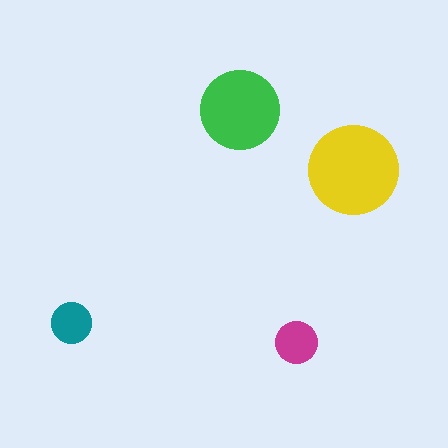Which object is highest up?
The green circle is topmost.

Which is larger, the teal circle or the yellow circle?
The yellow one.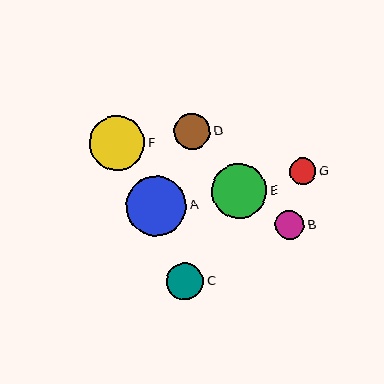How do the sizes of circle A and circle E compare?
Circle A and circle E are approximately the same size.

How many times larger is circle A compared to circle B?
Circle A is approximately 2.1 times the size of circle B.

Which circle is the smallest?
Circle G is the smallest with a size of approximately 27 pixels.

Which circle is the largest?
Circle A is the largest with a size of approximately 60 pixels.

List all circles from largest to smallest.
From largest to smallest: A, E, F, C, D, B, G.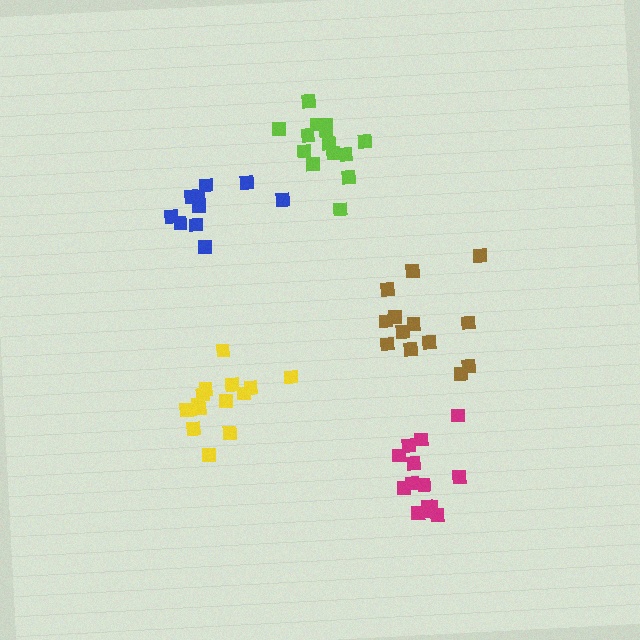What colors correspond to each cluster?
The clusters are colored: blue, yellow, lime, magenta, brown.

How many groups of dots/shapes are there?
There are 5 groups.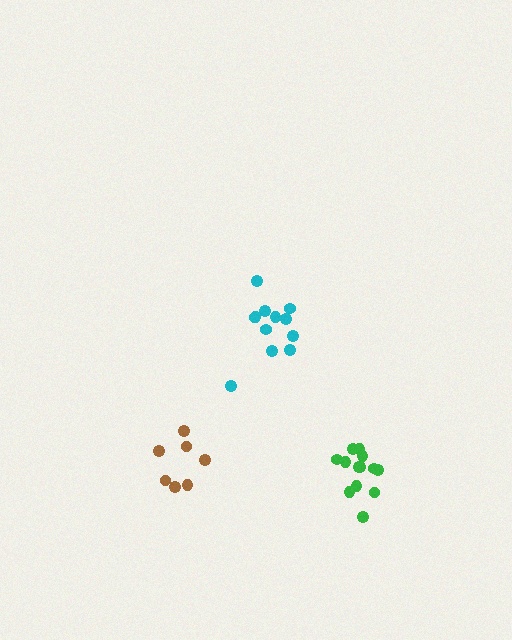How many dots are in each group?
Group 1: 7 dots, Group 2: 12 dots, Group 3: 13 dots (32 total).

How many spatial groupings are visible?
There are 3 spatial groupings.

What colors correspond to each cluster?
The clusters are colored: brown, cyan, green.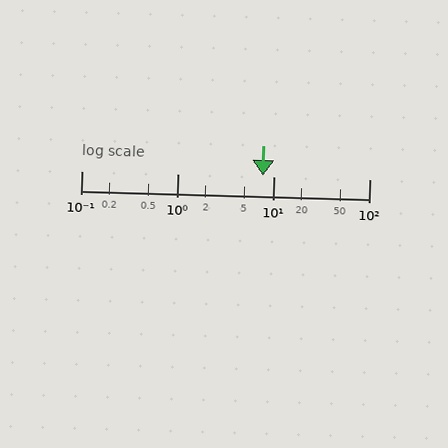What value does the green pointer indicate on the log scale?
The pointer indicates approximately 7.7.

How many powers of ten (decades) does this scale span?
The scale spans 3 decades, from 0.1 to 100.